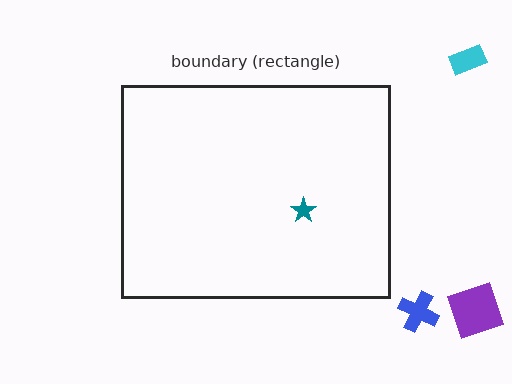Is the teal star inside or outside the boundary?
Inside.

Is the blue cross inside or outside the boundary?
Outside.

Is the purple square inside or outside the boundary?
Outside.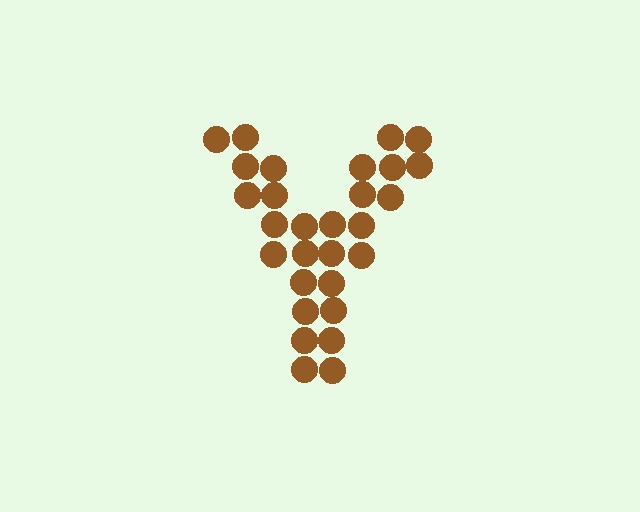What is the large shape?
The large shape is the letter Y.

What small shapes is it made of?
It is made of small circles.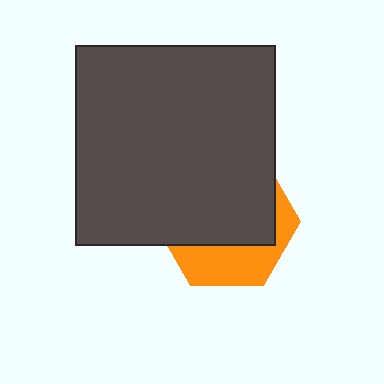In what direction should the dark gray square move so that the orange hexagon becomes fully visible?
The dark gray square should move up. That is the shortest direction to clear the overlap and leave the orange hexagon fully visible.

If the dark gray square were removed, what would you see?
You would see the complete orange hexagon.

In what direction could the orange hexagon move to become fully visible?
The orange hexagon could move down. That would shift it out from behind the dark gray square entirely.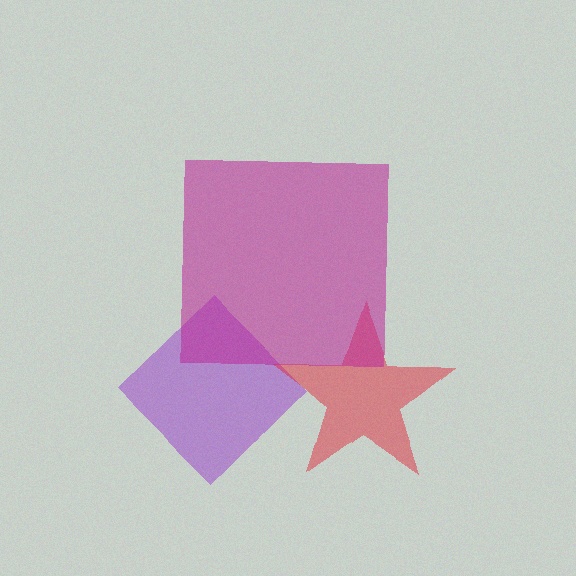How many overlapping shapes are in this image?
There are 3 overlapping shapes in the image.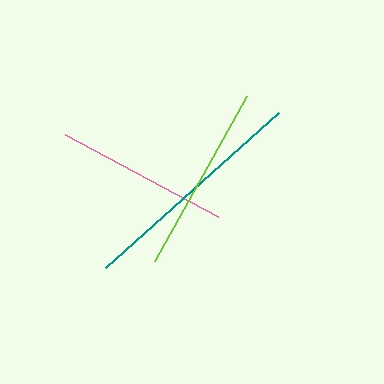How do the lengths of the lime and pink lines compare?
The lime and pink lines are approximately the same length.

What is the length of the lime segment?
The lime segment is approximately 189 pixels long.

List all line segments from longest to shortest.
From longest to shortest: teal, lime, pink.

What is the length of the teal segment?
The teal segment is approximately 232 pixels long.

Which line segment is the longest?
The teal line is the longest at approximately 232 pixels.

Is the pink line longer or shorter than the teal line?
The teal line is longer than the pink line.